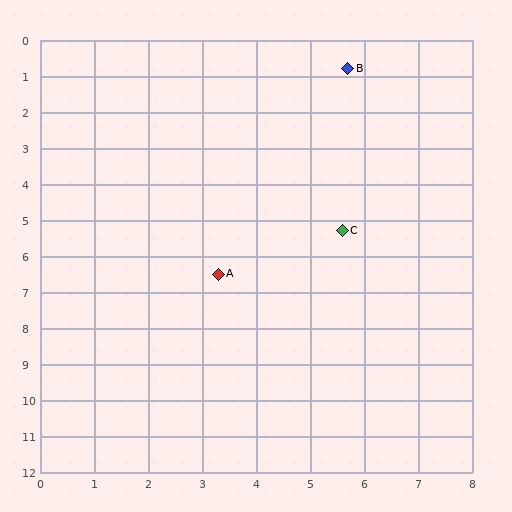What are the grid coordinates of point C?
Point C is at approximately (5.6, 5.3).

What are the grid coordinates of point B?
Point B is at approximately (5.7, 0.8).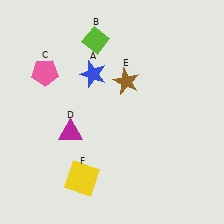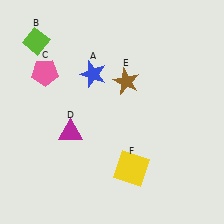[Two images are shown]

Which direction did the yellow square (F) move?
The yellow square (F) moved right.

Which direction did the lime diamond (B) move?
The lime diamond (B) moved left.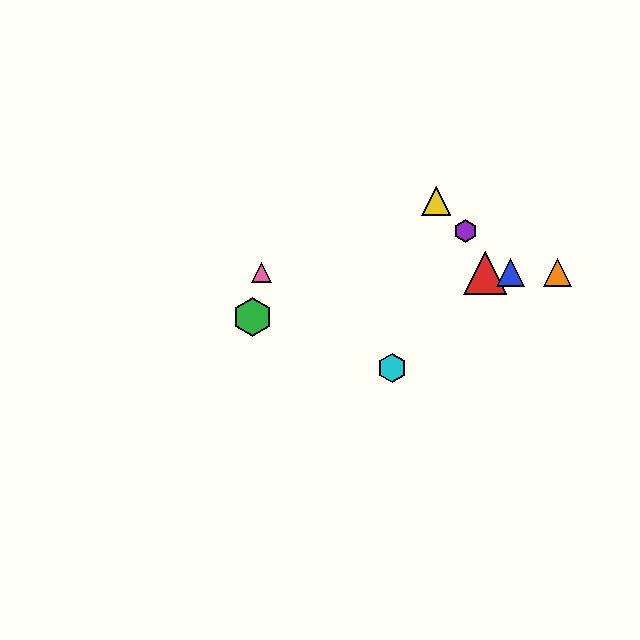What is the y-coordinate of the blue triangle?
The blue triangle is at y≈273.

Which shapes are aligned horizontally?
The red triangle, the blue triangle, the orange triangle, the pink triangle are aligned horizontally.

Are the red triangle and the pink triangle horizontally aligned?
Yes, both are at y≈273.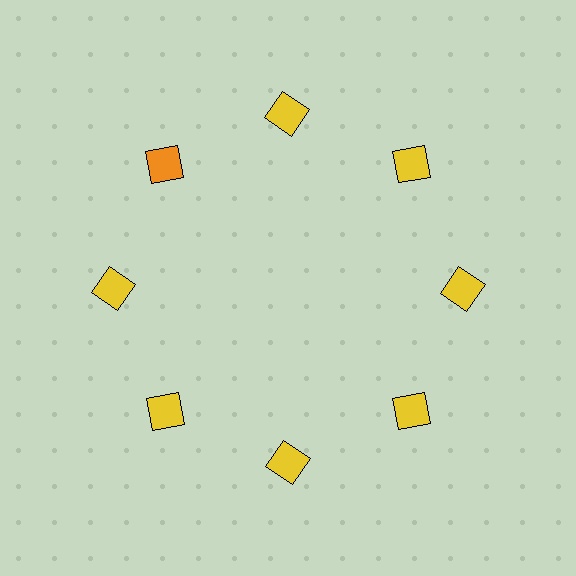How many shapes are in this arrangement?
There are 8 shapes arranged in a ring pattern.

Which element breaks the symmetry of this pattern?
The orange square at roughly the 10 o'clock position breaks the symmetry. All other shapes are yellow squares.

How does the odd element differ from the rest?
It has a different color: orange instead of yellow.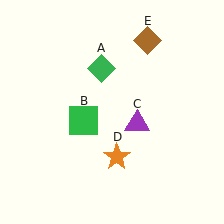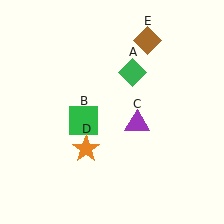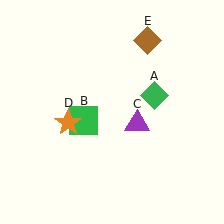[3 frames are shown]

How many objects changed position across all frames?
2 objects changed position: green diamond (object A), orange star (object D).